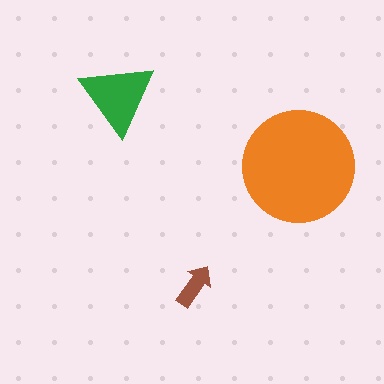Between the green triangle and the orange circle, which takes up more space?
The orange circle.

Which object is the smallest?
The brown arrow.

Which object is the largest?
The orange circle.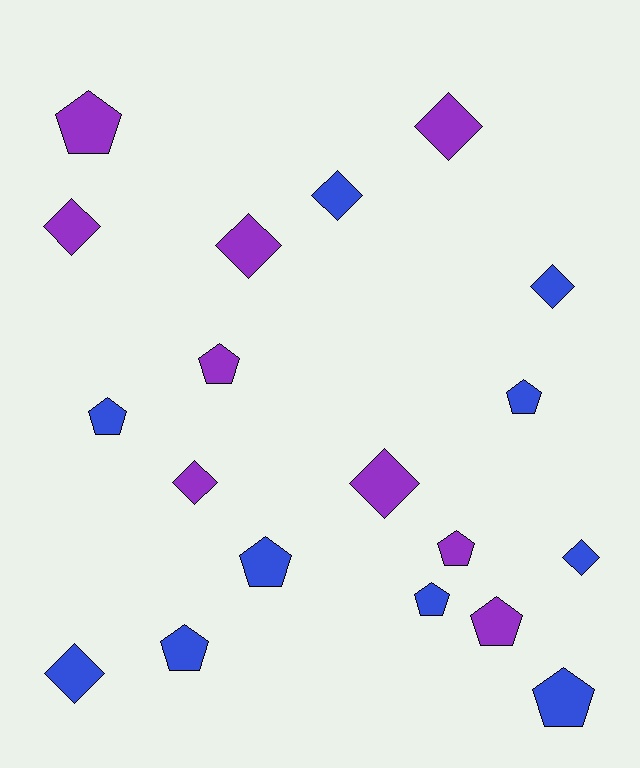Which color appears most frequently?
Blue, with 10 objects.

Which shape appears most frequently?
Pentagon, with 10 objects.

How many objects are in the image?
There are 19 objects.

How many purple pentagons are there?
There are 4 purple pentagons.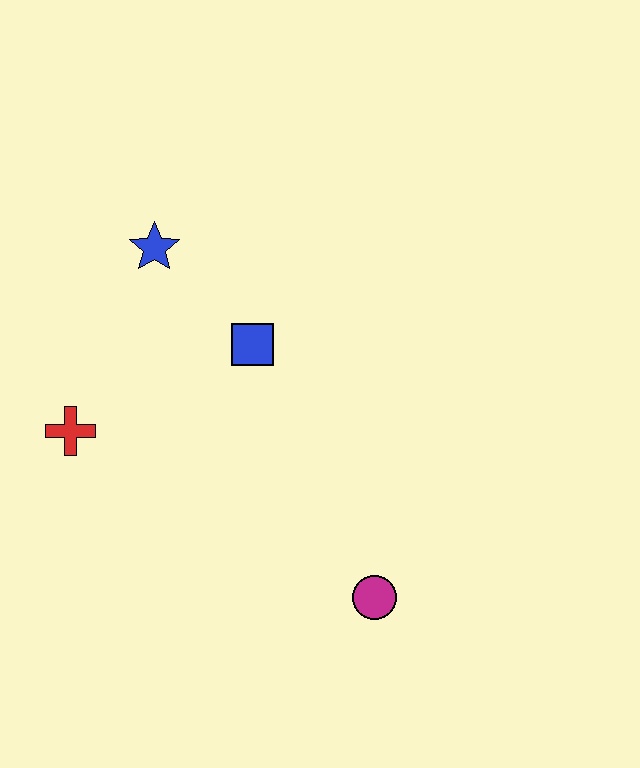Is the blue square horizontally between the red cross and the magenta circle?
Yes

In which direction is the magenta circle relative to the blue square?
The magenta circle is below the blue square.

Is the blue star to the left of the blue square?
Yes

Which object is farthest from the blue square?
The magenta circle is farthest from the blue square.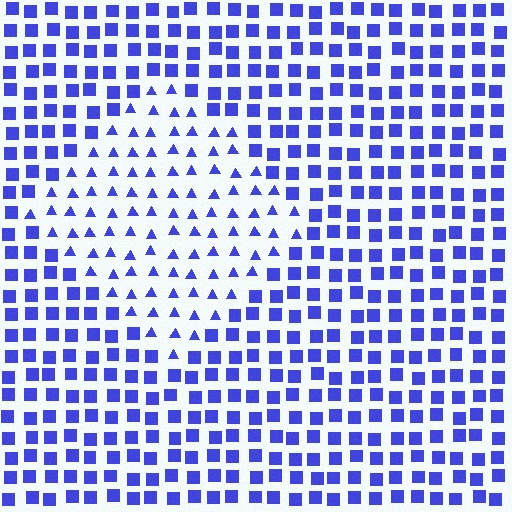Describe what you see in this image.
The image is filled with small blue elements arranged in a uniform grid. A diamond-shaped region contains triangles, while the surrounding area contains squares. The boundary is defined purely by the change in element shape.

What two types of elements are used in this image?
The image uses triangles inside the diamond region and squares outside it.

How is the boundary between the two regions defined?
The boundary is defined by a change in element shape: triangles inside vs. squares outside. All elements share the same color and spacing.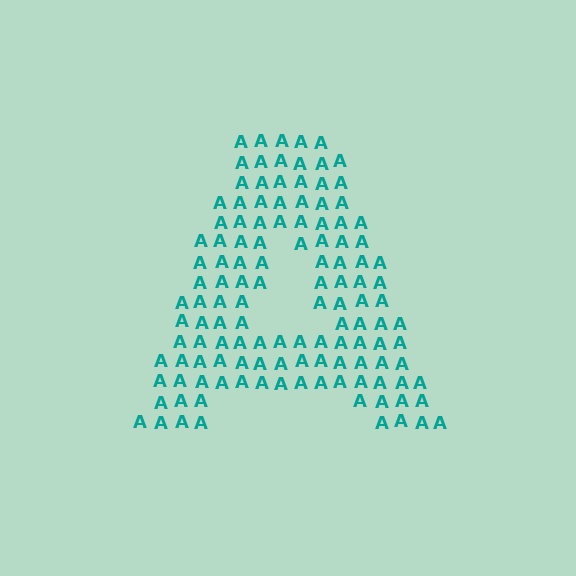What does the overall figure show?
The overall figure shows the letter A.